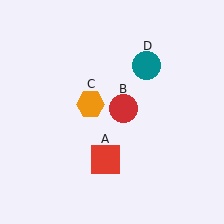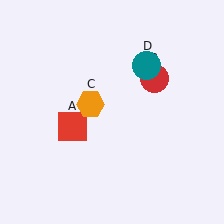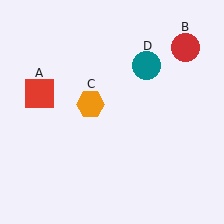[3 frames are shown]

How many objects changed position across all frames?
2 objects changed position: red square (object A), red circle (object B).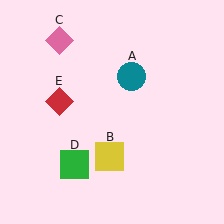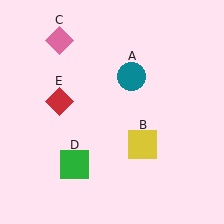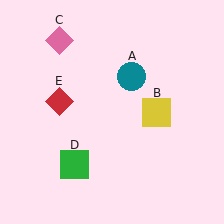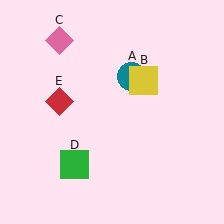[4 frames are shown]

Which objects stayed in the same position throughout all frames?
Teal circle (object A) and pink diamond (object C) and green square (object D) and red diamond (object E) remained stationary.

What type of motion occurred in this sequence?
The yellow square (object B) rotated counterclockwise around the center of the scene.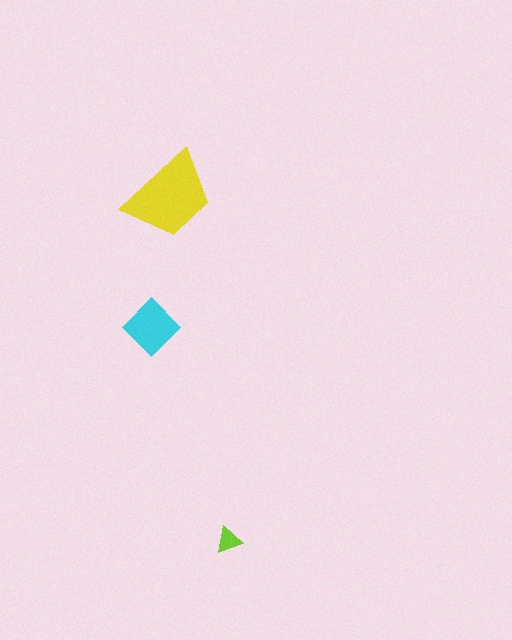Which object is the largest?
The yellow trapezoid.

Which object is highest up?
The yellow trapezoid is topmost.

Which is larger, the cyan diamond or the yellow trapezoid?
The yellow trapezoid.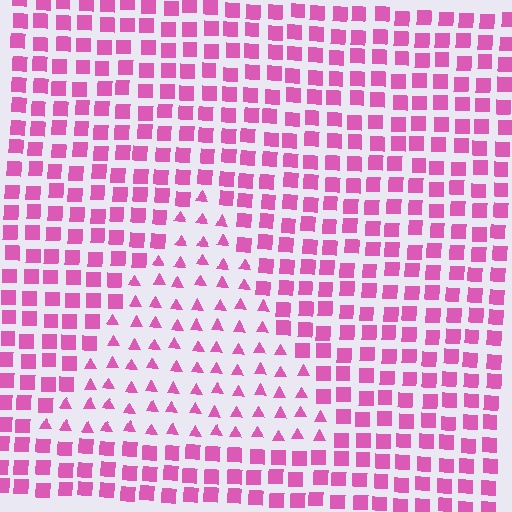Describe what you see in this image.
The image is filled with small pink elements arranged in a uniform grid. A triangle-shaped region contains triangles, while the surrounding area contains squares. The boundary is defined purely by the change in element shape.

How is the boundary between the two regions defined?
The boundary is defined by a change in element shape: triangles inside vs. squares outside. All elements share the same color and spacing.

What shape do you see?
I see a triangle.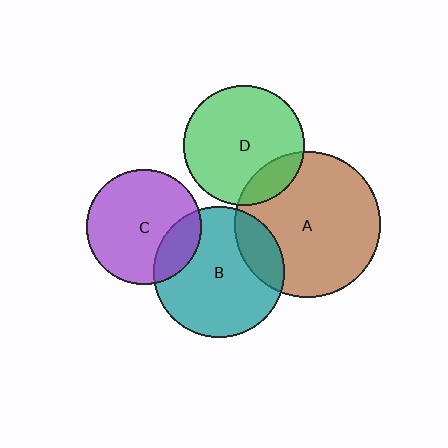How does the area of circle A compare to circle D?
Approximately 1.5 times.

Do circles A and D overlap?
Yes.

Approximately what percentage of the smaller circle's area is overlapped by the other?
Approximately 15%.